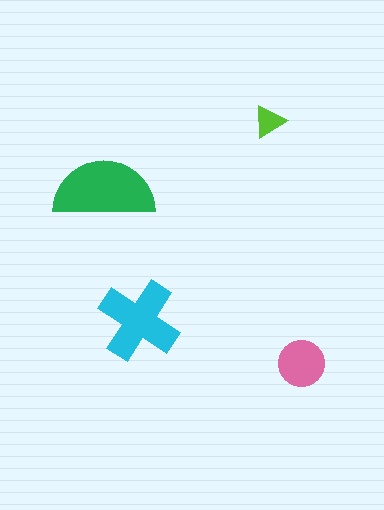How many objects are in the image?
There are 4 objects in the image.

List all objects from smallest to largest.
The lime triangle, the pink circle, the cyan cross, the green semicircle.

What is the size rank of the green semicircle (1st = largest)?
1st.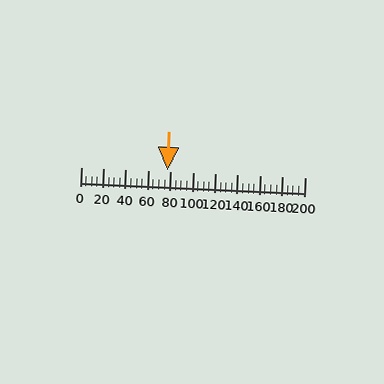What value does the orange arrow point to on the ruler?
The orange arrow points to approximately 77.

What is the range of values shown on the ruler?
The ruler shows values from 0 to 200.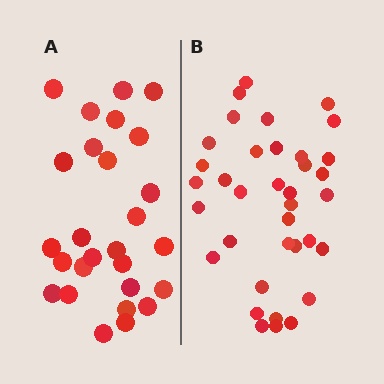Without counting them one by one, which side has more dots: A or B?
Region B (the right region) has more dots.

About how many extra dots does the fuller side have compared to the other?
Region B has roughly 8 or so more dots than region A.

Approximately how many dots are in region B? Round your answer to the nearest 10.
About 40 dots. (The exact count is 36, which rounds to 40.)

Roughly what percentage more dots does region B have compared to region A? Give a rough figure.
About 35% more.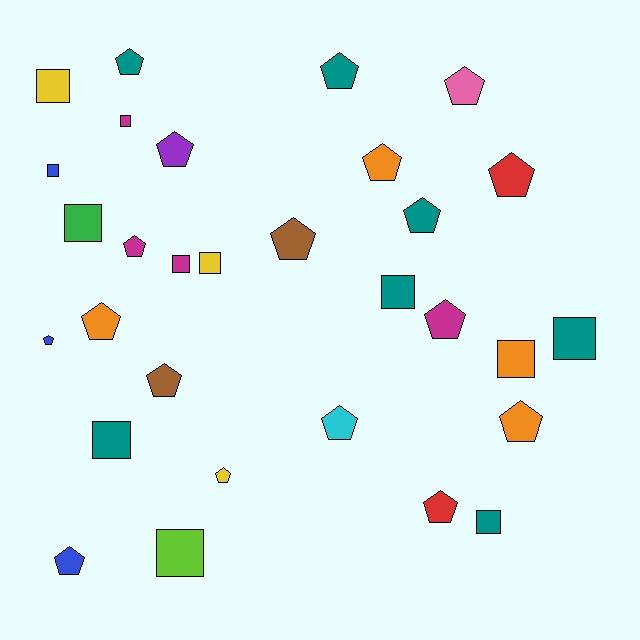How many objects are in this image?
There are 30 objects.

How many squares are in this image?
There are 12 squares.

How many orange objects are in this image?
There are 4 orange objects.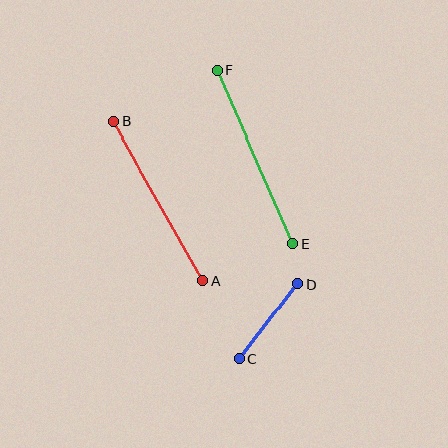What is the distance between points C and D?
The distance is approximately 94 pixels.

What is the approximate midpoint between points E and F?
The midpoint is at approximately (255, 157) pixels.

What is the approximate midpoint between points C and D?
The midpoint is at approximately (269, 321) pixels.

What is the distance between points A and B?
The distance is approximately 182 pixels.